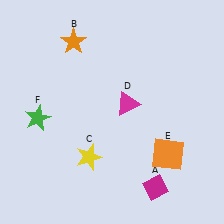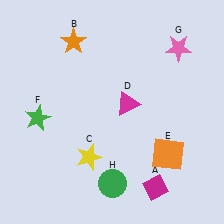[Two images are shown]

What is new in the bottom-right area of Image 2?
A green circle (H) was added in the bottom-right area of Image 2.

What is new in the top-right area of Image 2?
A pink star (G) was added in the top-right area of Image 2.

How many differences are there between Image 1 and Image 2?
There are 2 differences between the two images.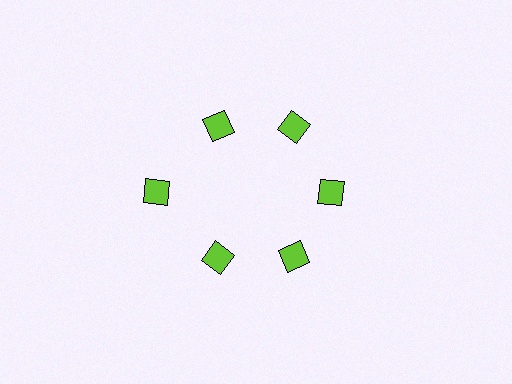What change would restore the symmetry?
The symmetry would be restored by moving it inward, back onto the ring so that all 6 diamonds sit at equal angles and equal distance from the center.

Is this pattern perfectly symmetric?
No. The 6 lime diamonds are arranged in a ring, but one element near the 9 o'clock position is pushed outward from the center, breaking the 6-fold rotational symmetry.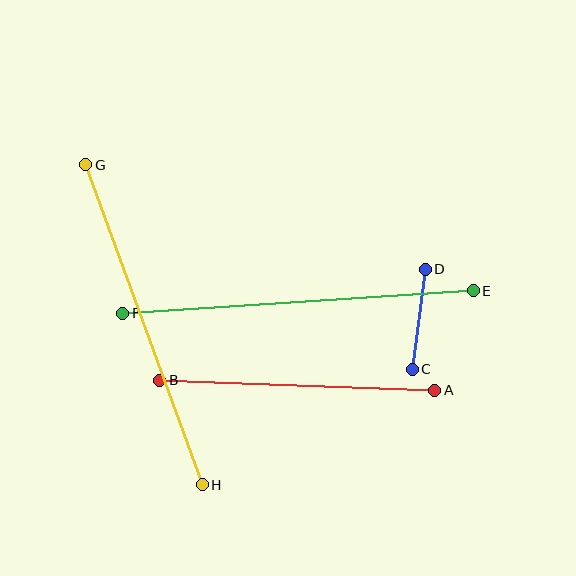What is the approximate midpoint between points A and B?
The midpoint is at approximately (297, 385) pixels.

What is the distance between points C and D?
The distance is approximately 101 pixels.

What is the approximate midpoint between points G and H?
The midpoint is at approximately (144, 325) pixels.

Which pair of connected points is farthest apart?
Points E and F are farthest apart.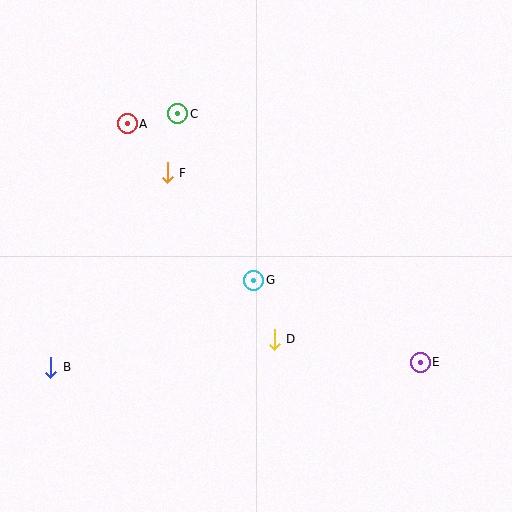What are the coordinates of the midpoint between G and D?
The midpoint between G and D is at (264, 310).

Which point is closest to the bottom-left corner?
Point B is closest to the bottom-left corner.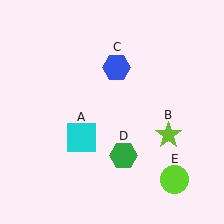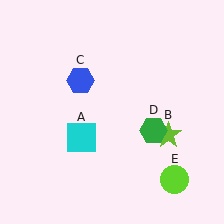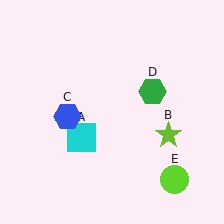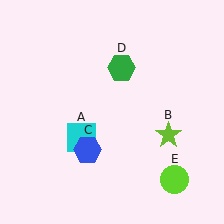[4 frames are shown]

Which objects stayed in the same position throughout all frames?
Cyan square (object A) and lime star (object B) and lime circle (object E) remained stationary.